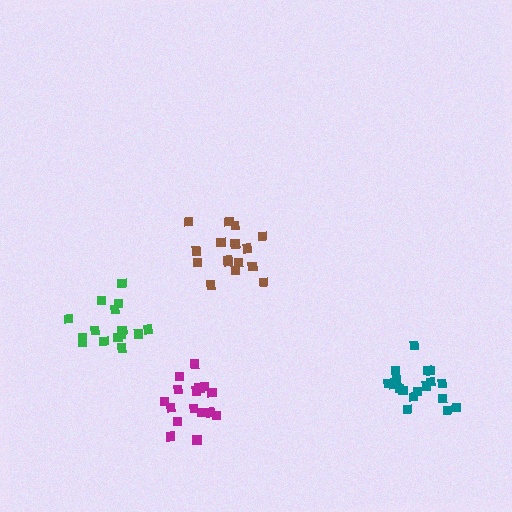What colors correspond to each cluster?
The clusters are colored: magenta, brown, green, teal.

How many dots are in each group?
Group 1: 16 dots, Group 2: 17 dots, Group 3: 15 dots, Group 4: 18 dots (66 total).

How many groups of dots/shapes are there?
There are 4 groups.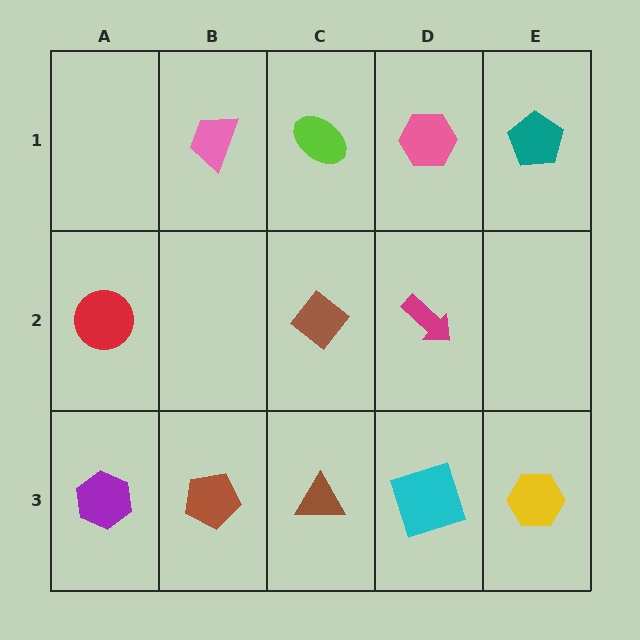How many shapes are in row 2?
3 shapes.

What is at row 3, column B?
A brown pentagon.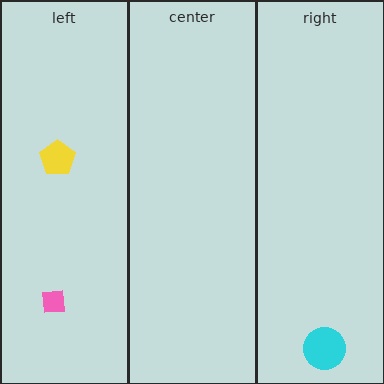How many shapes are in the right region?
1.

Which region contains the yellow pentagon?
The left region.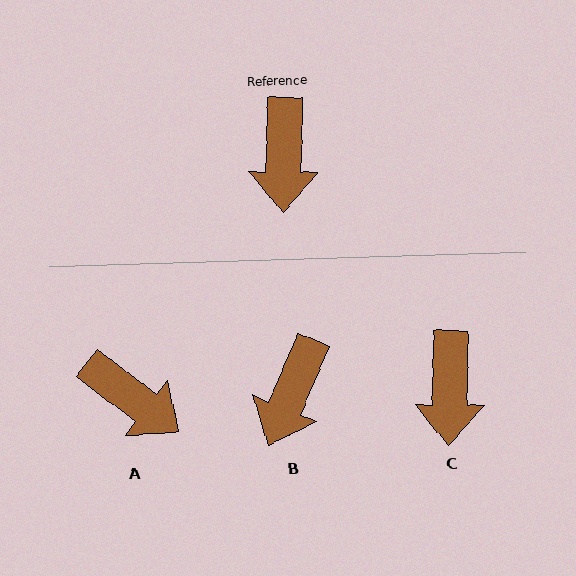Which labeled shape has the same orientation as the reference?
C.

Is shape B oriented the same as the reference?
No, it is off by about 22 degrees.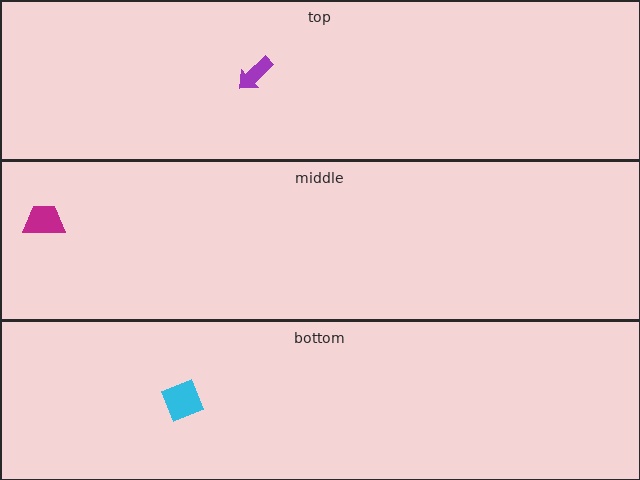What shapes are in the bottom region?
The cyan diamond.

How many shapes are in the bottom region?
1.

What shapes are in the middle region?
The magenta trapezoid.